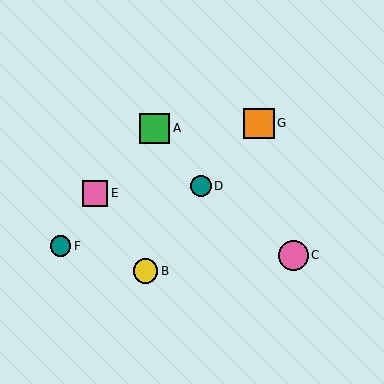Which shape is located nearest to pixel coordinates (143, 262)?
The yellow circle (labeled B) at (145, 271) is nearest to that location.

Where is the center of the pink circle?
The center of the pink circle is at (293, 255).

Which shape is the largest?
The orange square (labeled G) is the largest.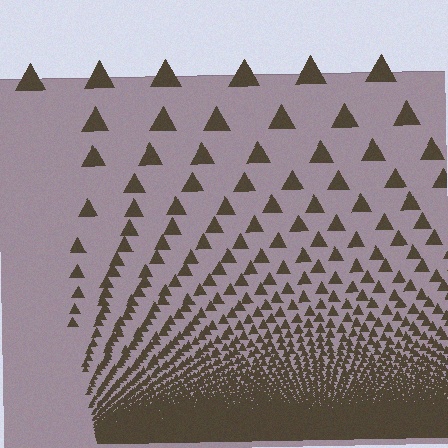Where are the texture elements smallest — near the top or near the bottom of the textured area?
Near the bottom.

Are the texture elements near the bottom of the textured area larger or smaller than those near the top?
Smaller. The gradient is inverted — elements near the bottom are smaller and denser.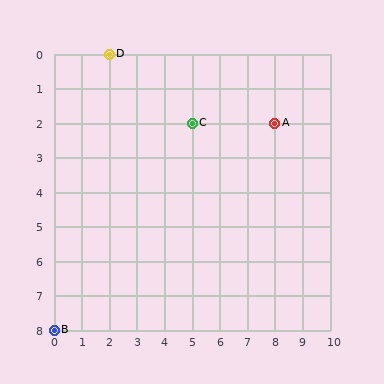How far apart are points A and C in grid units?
Points A and C are 3 columns apart.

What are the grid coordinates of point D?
Point D is at grid coordinates (2, 0).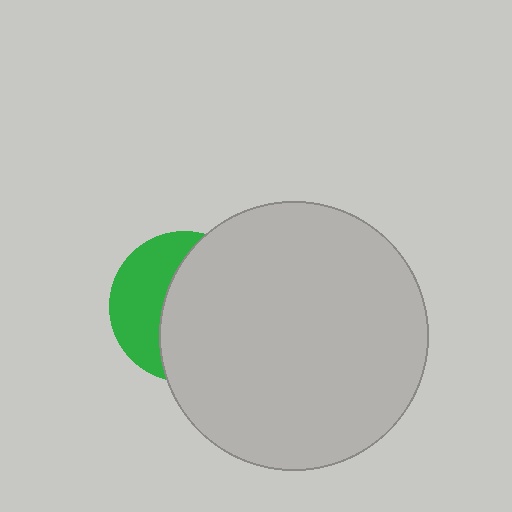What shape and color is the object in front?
The object in front is a light gray circle.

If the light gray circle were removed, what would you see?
You would see the complete green circle.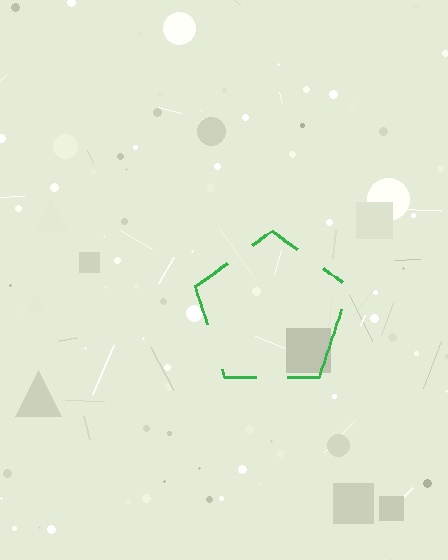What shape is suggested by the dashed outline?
The dashed outline suggests a pentagon.